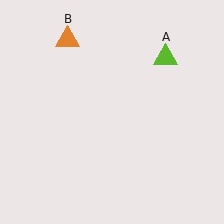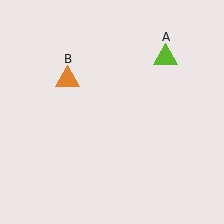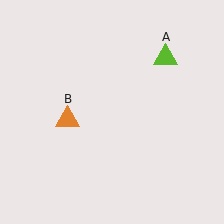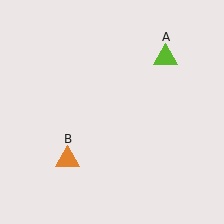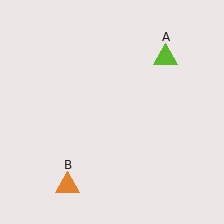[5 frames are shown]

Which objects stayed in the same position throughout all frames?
Lime triangle (object A) remained stationary.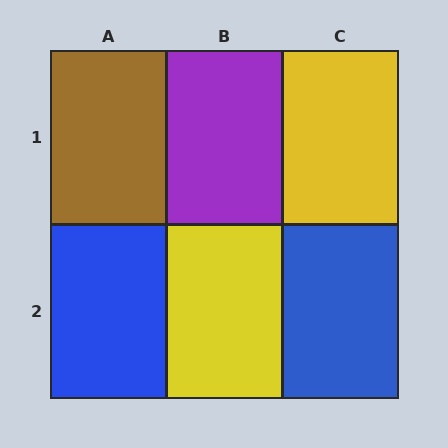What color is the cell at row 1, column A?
Brown.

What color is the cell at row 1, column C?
Yellow.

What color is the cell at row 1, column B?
Purple.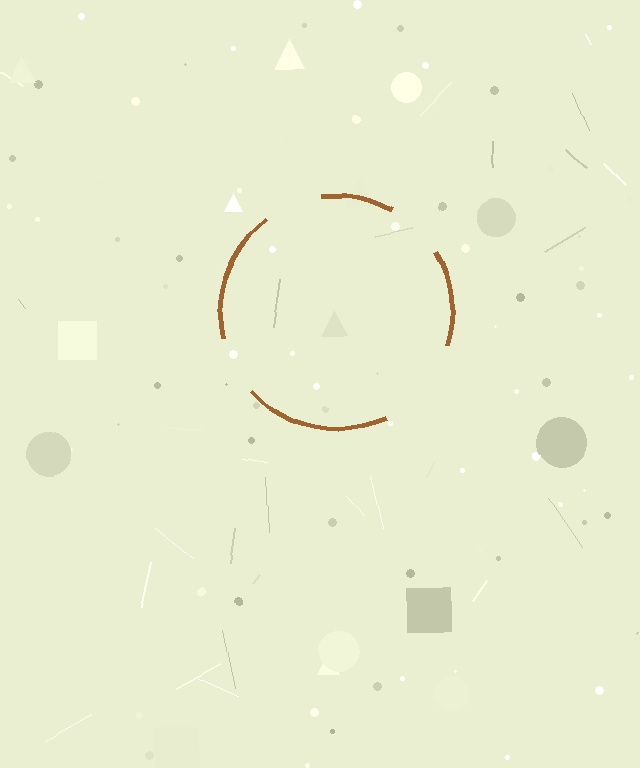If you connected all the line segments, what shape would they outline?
They would outline a circle.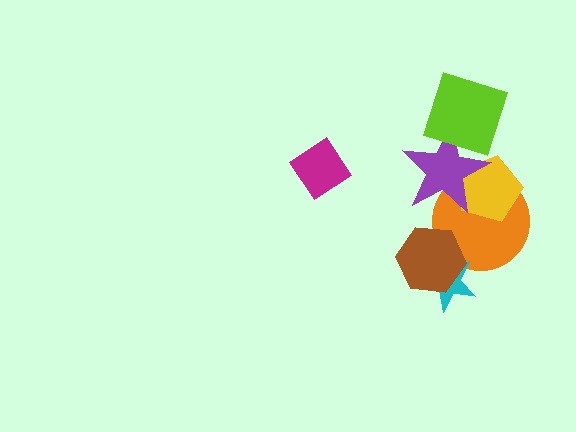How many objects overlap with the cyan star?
2 objects overlap with the cyan star.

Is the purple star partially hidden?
Yes, it is partially covered by another shape.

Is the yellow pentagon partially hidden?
Yes, it is partially covered by another shape.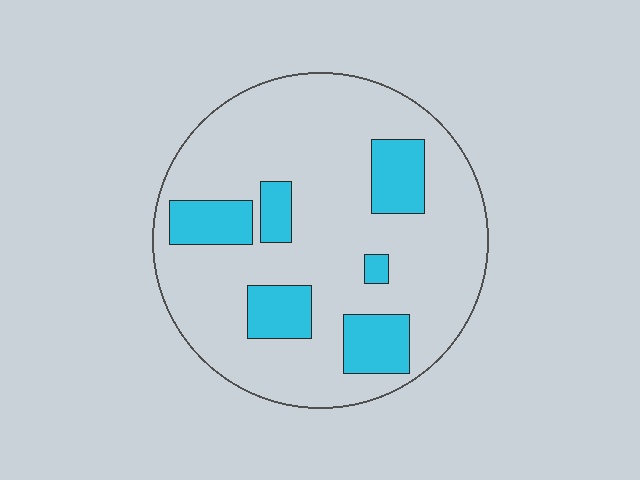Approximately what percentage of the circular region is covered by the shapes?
Approximately 20%.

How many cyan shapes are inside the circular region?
6.